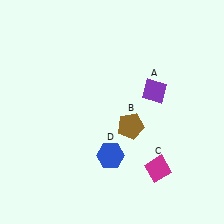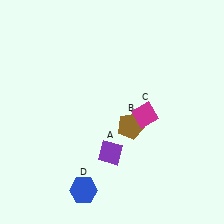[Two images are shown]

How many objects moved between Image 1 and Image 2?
3 objects moved between the two images.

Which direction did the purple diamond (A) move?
The purple diamond (A) moved down.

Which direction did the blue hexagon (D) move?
The blue hexagon (D) moved down.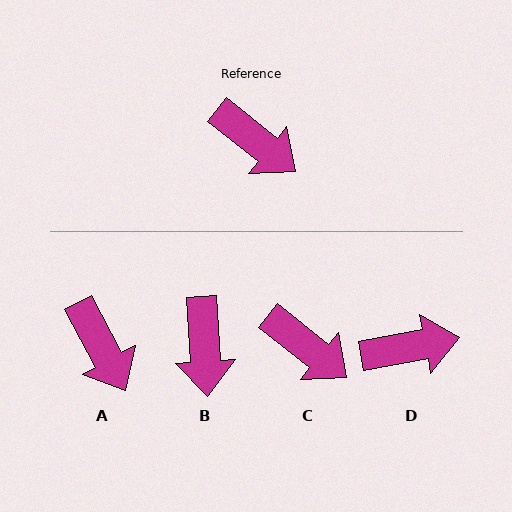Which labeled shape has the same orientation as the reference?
C.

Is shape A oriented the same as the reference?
No, it is off by about 23 degrees.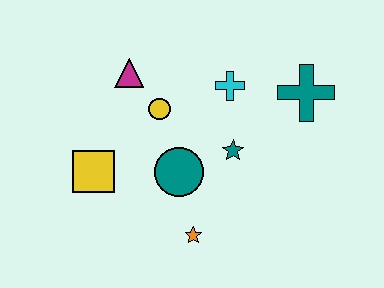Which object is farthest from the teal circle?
The teal cross is farthest from the teal circle.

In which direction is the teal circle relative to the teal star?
The teal circle is to the left of the teal star.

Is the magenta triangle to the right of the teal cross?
No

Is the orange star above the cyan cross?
No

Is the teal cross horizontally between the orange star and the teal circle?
No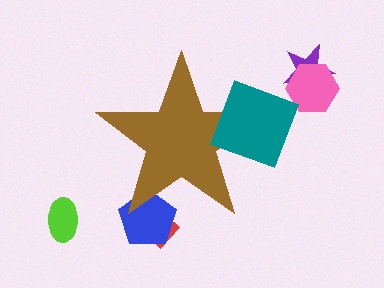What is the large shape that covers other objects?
A brown star.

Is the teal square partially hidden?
No, the teal square is fully visible.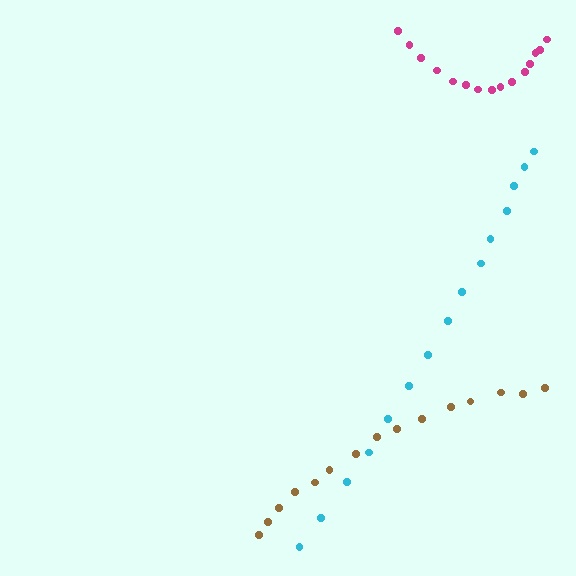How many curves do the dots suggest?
There are 3 distinct paths.